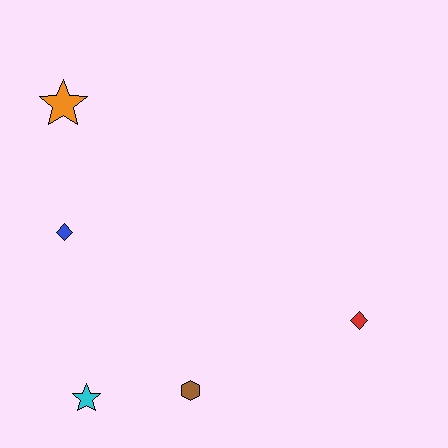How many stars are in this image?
There are 2 stars.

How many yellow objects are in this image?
There are no yellow objects.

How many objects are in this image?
There are 5 objects.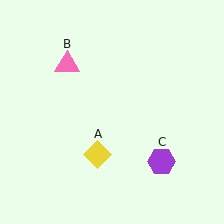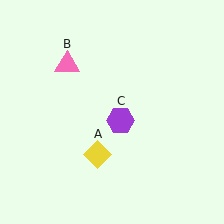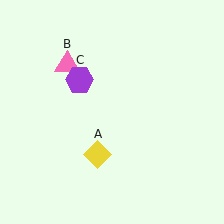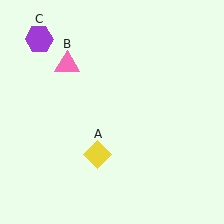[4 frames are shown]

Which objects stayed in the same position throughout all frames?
Yellow diamond (object A) and pink triangle (object B) remained stationary.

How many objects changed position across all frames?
1 object changed position: purple hexagon (object C).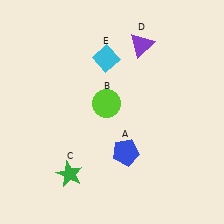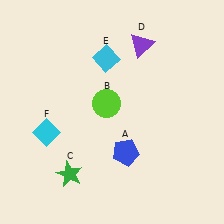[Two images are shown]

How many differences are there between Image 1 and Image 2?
There is 1 difference between the two images.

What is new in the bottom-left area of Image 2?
A cyan diamond (F) was added in the bottom-left area of Image 2.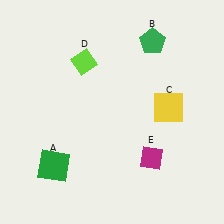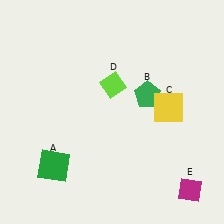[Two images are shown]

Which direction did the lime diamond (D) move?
The lime diamond (D) moved right.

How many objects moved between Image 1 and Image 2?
3 objects moved between the two images.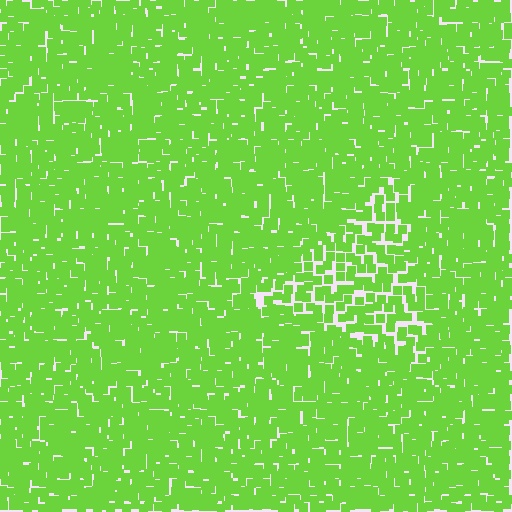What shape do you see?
I see a triangle.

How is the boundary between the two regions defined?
The boundary is defined by a change in element density (approximately 1.7x ratio). All elements are the same color, size, and shape.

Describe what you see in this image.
The image contains small lime elements arranged at two different densities. A triangle-shaped region is visible where the elements are less densely packed than the surrounding area.